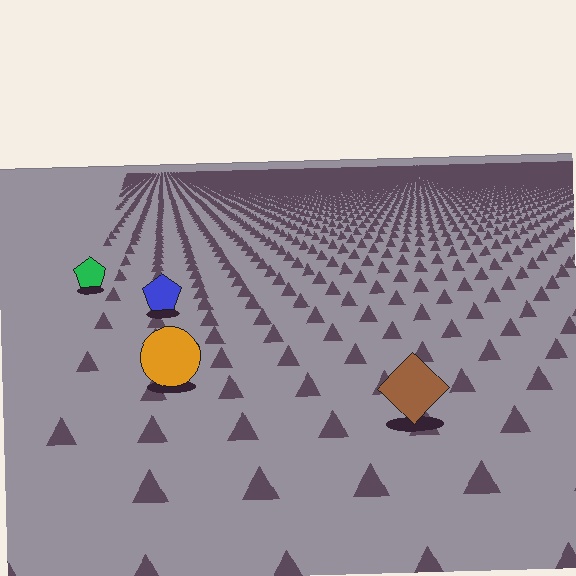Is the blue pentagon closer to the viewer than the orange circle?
No. The orange circle is closer — you can tell from the texture gradient: the ground texture is coarser near it.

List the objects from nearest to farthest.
From nearest to farthest: the brown diamond, the orange circle, the blue pentagon, the green pentagon.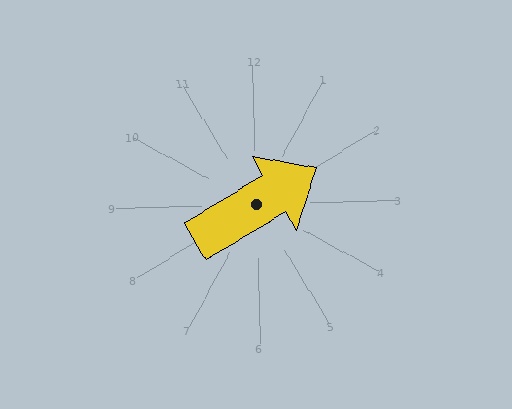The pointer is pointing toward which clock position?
Roughly 2 o'clock.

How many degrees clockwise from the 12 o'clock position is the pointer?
Approximately 60 degrees.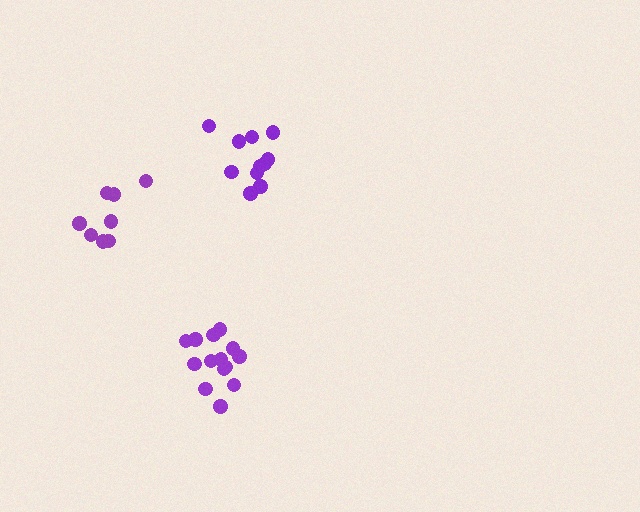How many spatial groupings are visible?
There are 3 spatial groupings.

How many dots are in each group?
Group 1: 14 dots, Group 2: 11 dots, Group 3: 8 dots (33 total).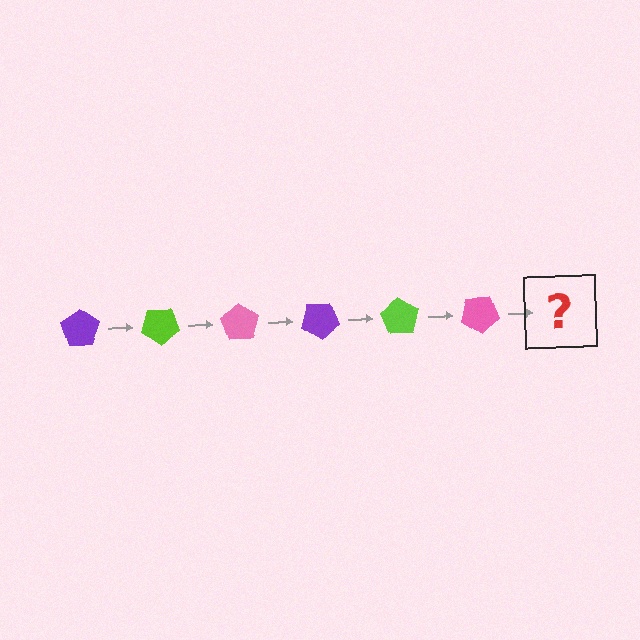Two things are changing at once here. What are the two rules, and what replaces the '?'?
The two rules are that it rotates 35 degrees each step and the color cycles through purple, lime, and pink. The '?' should be a purple pentagon, rotated 210 degrees from the start.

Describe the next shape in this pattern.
It should be a purple pentagon, rotated 210 degrees from the start.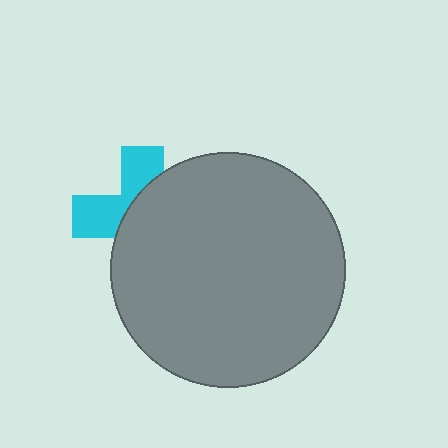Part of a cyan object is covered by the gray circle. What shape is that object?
It is a cross.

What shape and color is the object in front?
The object in front is a gray circle.